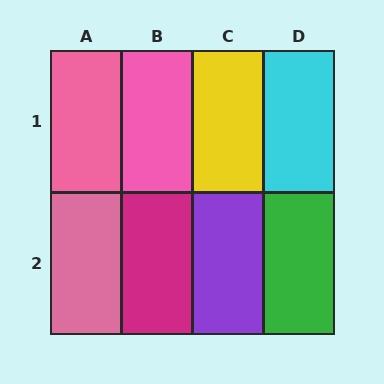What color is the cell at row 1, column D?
Cyan.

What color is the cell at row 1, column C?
Yellow.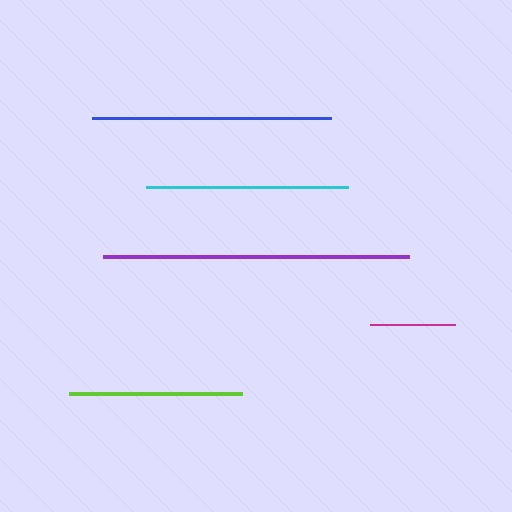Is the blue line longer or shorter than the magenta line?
The blue line is longer than the magenta line.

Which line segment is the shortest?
The magenta line is the shortest at approximately 85 pixels.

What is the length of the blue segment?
The blue segment is approximately 239 pixels long.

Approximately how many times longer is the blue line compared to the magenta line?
The blue line is approximately 2.8 times the length of the magenta line.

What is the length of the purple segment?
The purple segment is approximately 306 pixels long.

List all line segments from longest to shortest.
From longest to shortest: purple, blue, cyan, lime, magenta.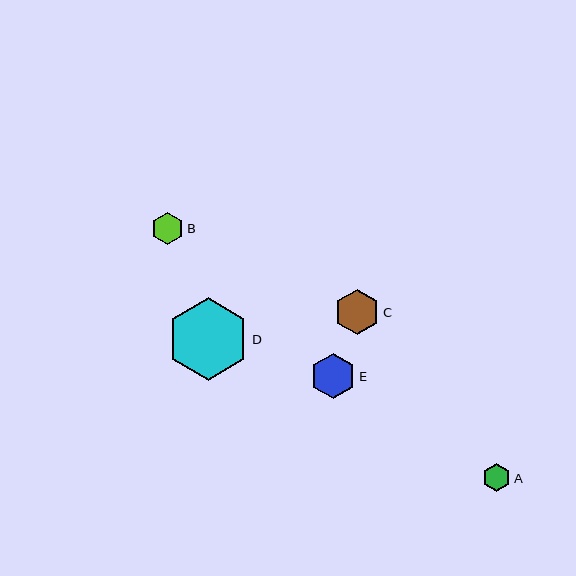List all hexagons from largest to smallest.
From largest to smallest: D, C, E, B, A.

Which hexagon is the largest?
Hexagon D is the largest with a size of approximately 83 pixels.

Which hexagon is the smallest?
Hexagon A is the smallest with a size of approximately 28 pixels.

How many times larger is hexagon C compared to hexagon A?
Hexagon C is approximately 1.6 times the size of hexagon A.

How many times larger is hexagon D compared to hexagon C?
Hexagon D is approximately 1.8 times the size of hexagon C.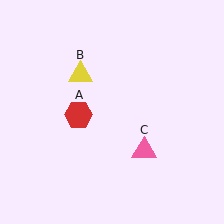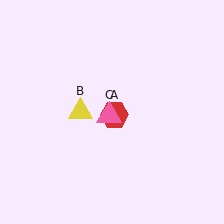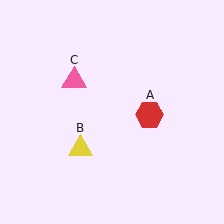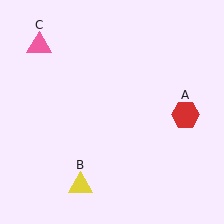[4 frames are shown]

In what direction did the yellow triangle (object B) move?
The yellow triangle (object B) moved down.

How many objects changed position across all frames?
3 objects changed position: red hexagon (object A), yellow triangle (object B), pink triangle (object C).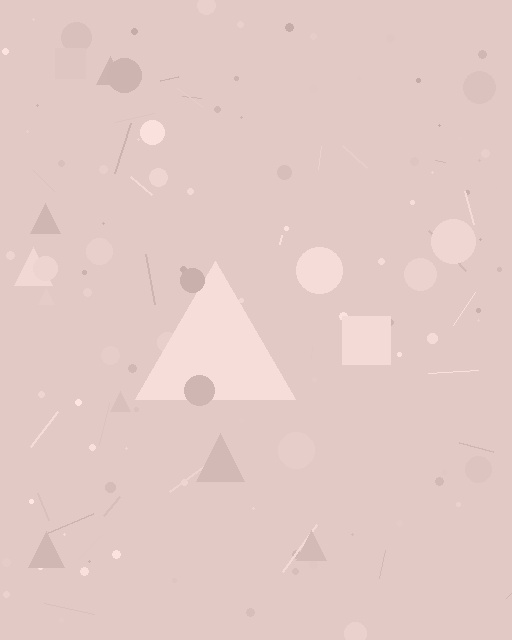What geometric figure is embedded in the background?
A triangle is embedded in the background.